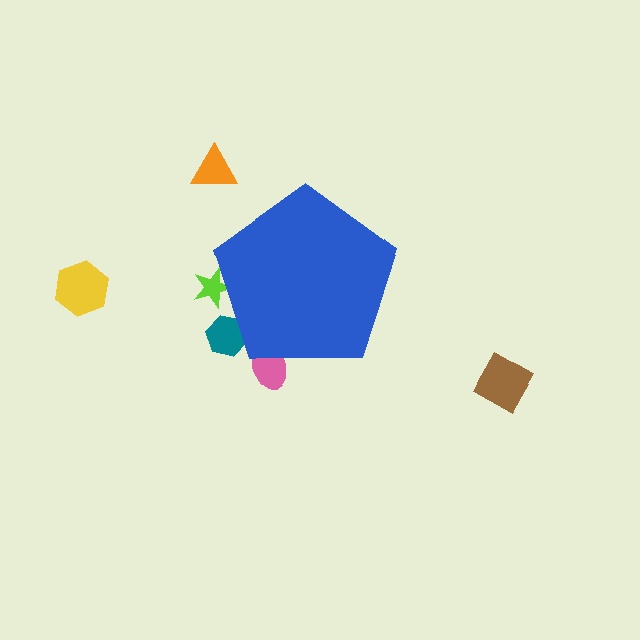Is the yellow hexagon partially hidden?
No, the yellow hexagon is fully visible.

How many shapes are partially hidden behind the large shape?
3 shapes are partially hidden.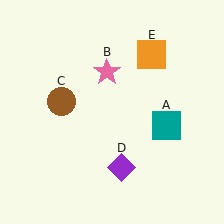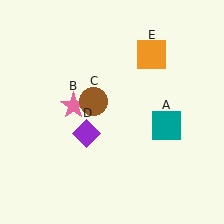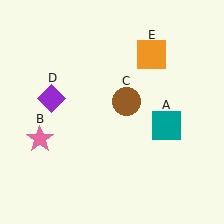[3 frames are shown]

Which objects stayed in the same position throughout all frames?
Teal square (object A) and orange square (object E) remained stationary.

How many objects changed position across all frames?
3 objects changed position: pink star (object B), brown circle (object C), purple diamond (object D).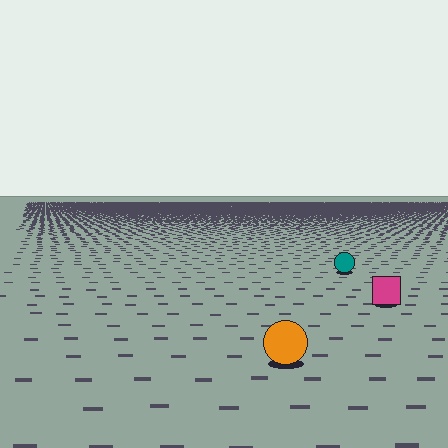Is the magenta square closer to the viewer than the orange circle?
No. The orange circle is closer — you can tell from the texture gradient: the ground texture is coarser near it.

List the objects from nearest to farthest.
From nearest to farthest: the orange circle, the magenta square, the teal circle.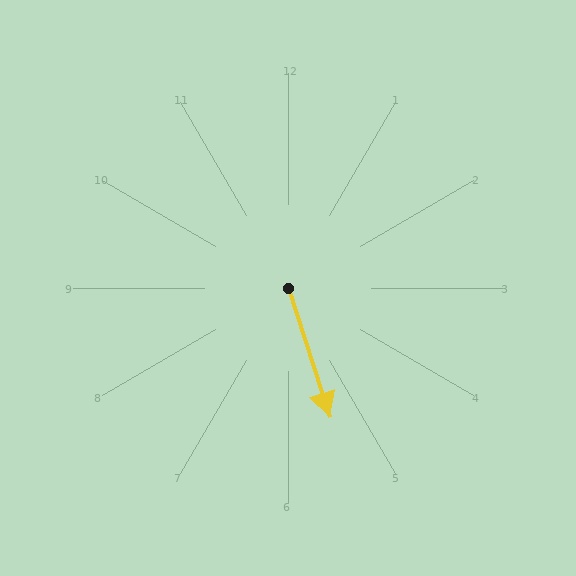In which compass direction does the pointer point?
South.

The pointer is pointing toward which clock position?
Roughly 5 o'clock.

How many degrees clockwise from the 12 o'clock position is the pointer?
Approximately 162 degrees.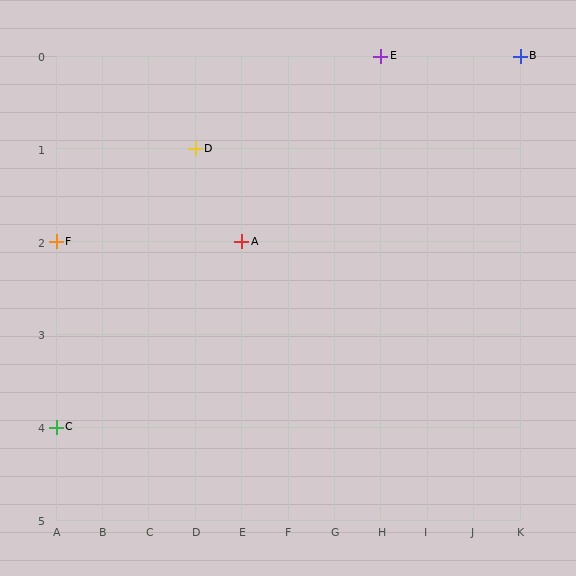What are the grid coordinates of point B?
Point B is at grid coordinates (K, 0).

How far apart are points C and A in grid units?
Points C and A are 4 columns and 2 rows apart (about 4.5 grid units diagonally).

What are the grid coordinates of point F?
Point F is at grid coordinates (A, 2).